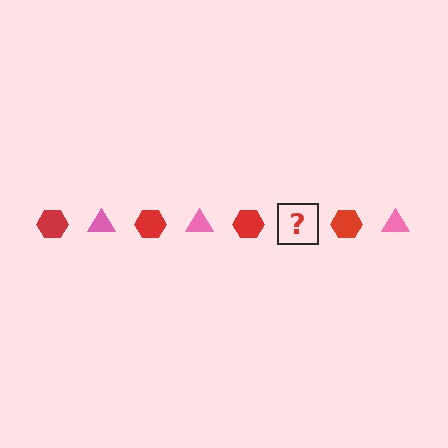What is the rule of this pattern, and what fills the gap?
The rule is that the pattern alternates between red hexagon and pink triangle. The gap should be filled with a pink triangle.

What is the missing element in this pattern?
The missing element is a pink triangle.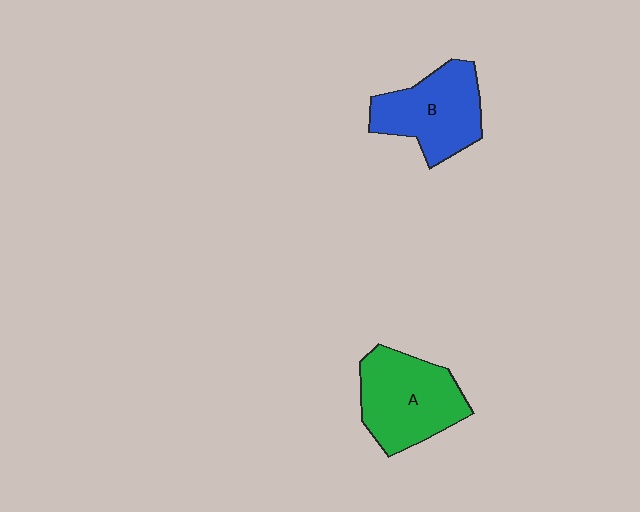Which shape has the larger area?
Shape A (green).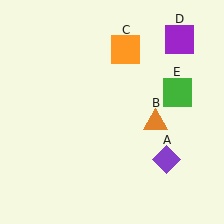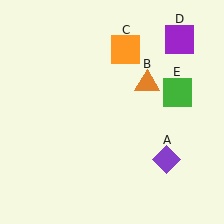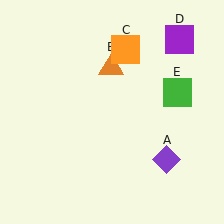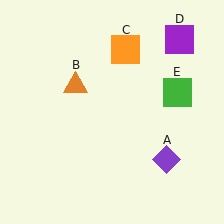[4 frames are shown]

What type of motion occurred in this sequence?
The orange triangle (object B) rotated counterclockwise around the center of the scene.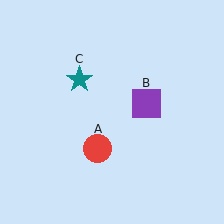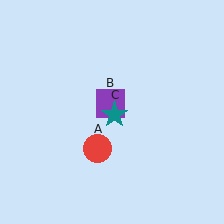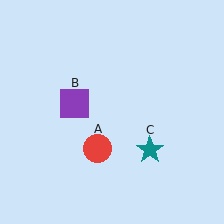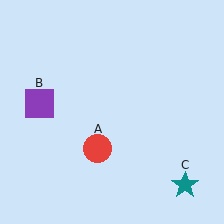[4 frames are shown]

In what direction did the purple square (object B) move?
The purple square (object B) moved left.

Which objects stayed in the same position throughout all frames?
Red circle (object A) remained stationary.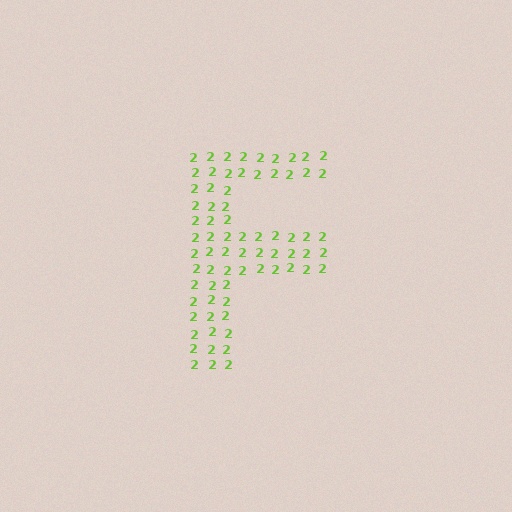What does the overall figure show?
The overall figure shows the letter F.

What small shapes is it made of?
It is made of small digit 2's.